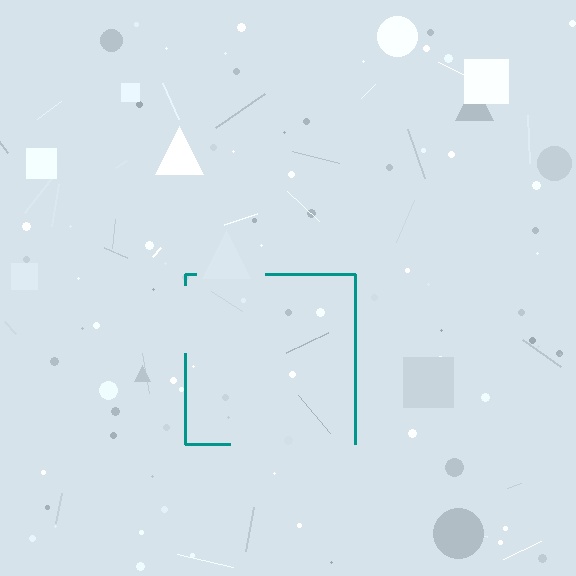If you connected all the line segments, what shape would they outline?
They would outline a square.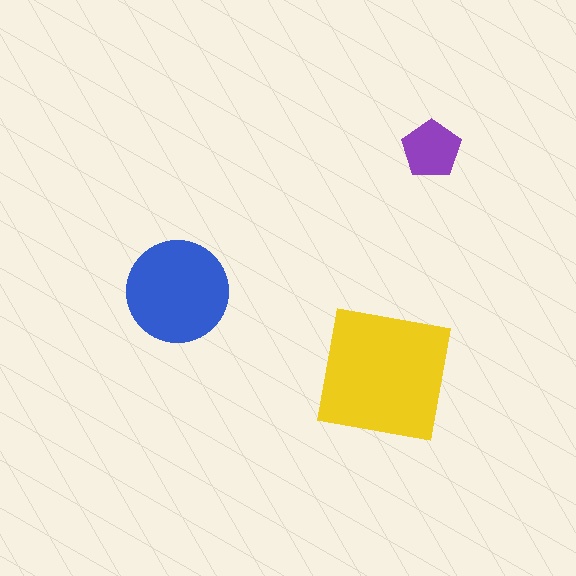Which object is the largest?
The yellow square.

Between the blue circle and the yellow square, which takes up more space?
The yellow square.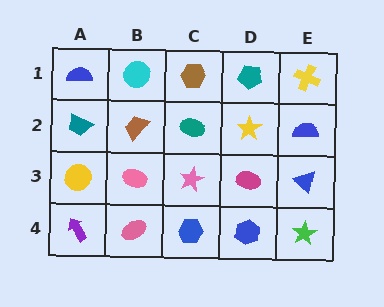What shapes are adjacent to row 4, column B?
A pink ellipse (row 3, column B), a purple arrow (row 4, column A), a blue hexagon (row 4, column C).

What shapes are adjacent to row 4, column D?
A magenta ellipse (row 3, column D), a blue hexagon (row 4, column C), a green star (row 4, column E).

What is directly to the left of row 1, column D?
A brown hexagon.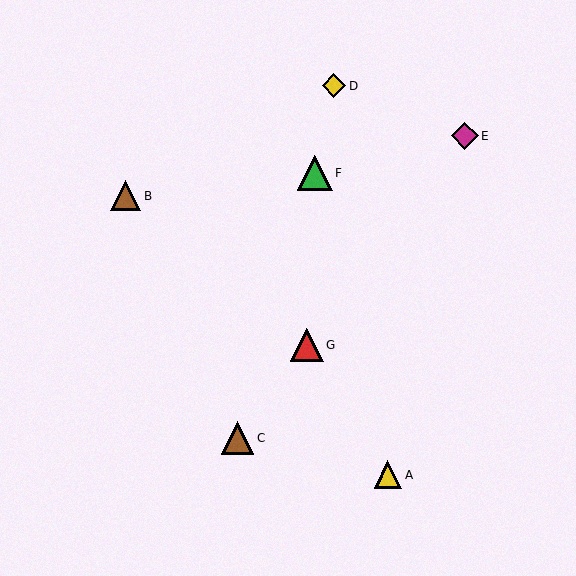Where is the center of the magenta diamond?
The center of the magenta diamond is at (465, 136).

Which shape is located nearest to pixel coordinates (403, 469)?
The yellow triangle (labeled A) at (388, 475) is nearest to that location.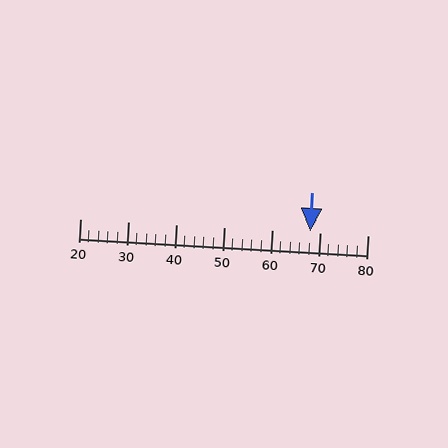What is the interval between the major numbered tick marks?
The major tick marks are spaced 10 units apart.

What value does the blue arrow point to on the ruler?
The blue arrow points to approximately 68.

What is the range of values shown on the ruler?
The ruler shows values from 20 to 80.